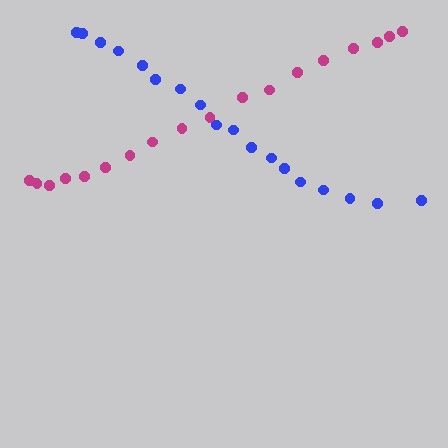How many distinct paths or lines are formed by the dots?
There are 2 distinct paths.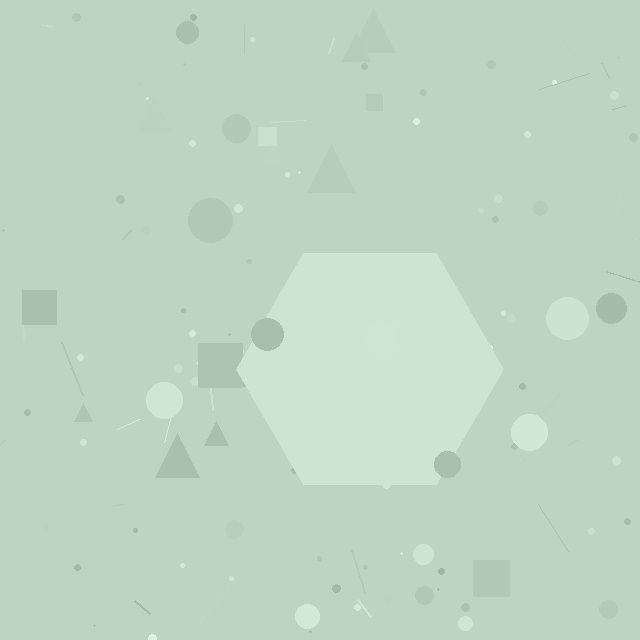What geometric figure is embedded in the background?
A hexagon is embedded in the background.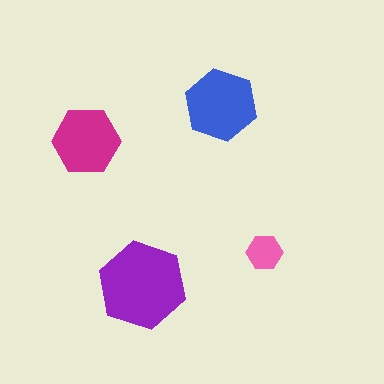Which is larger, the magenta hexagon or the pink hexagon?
The magenta one.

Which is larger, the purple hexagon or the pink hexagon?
The purple one.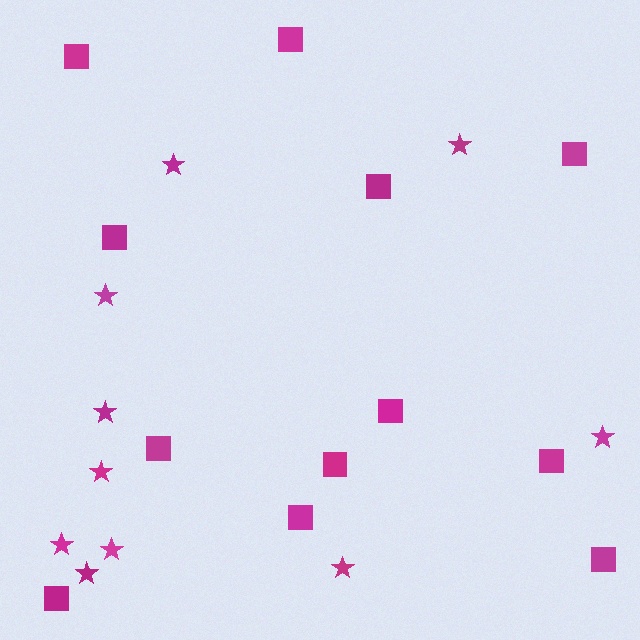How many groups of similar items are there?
There are 2 groups: one group of stars (10) and one group of squares (12).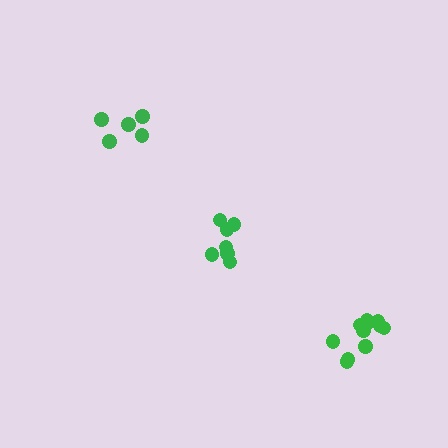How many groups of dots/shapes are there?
There are 3 groups.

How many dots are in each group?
Group 1: 7 dots, Group 2: 11 dots, Group 3: 5 dots (23 total).